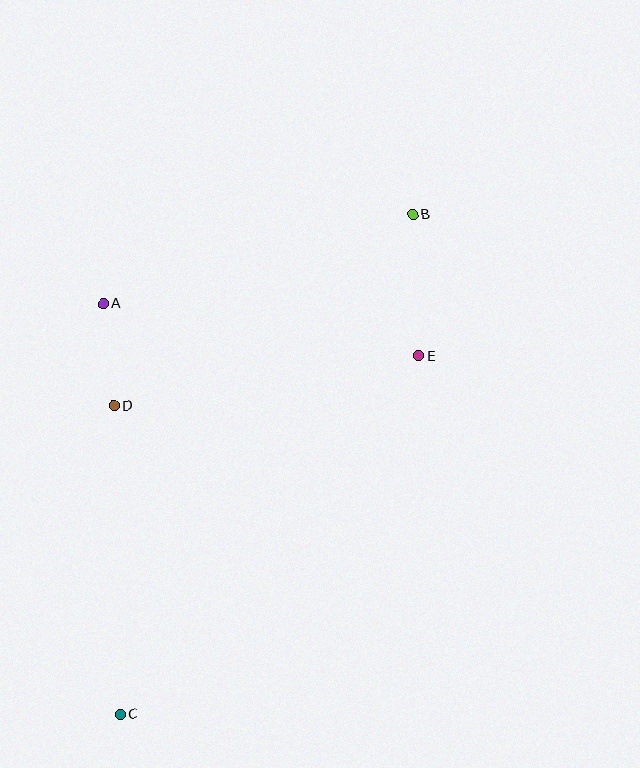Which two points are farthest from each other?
Points B and C are farthest from each other.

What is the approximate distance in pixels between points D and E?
The distance between D and E is approximately 309 pixels.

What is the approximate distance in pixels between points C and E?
The distance between C and E is approximately 467 pixels.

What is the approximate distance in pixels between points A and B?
The distance between A and B is approximately 322 pixels.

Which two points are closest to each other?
Points A and D are closest to each other.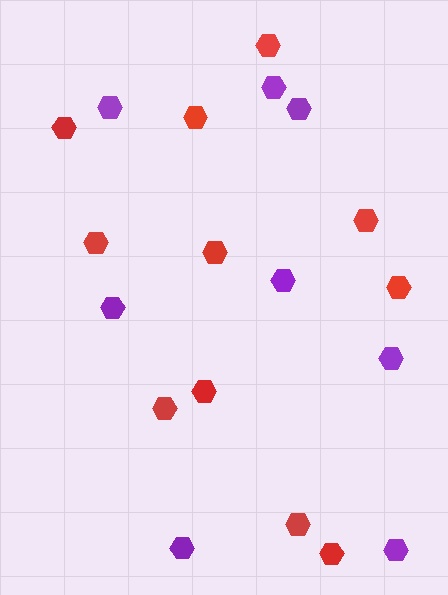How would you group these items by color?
There are 2 groups: one group of purple hexagons (8) and one group of red hexagons (11).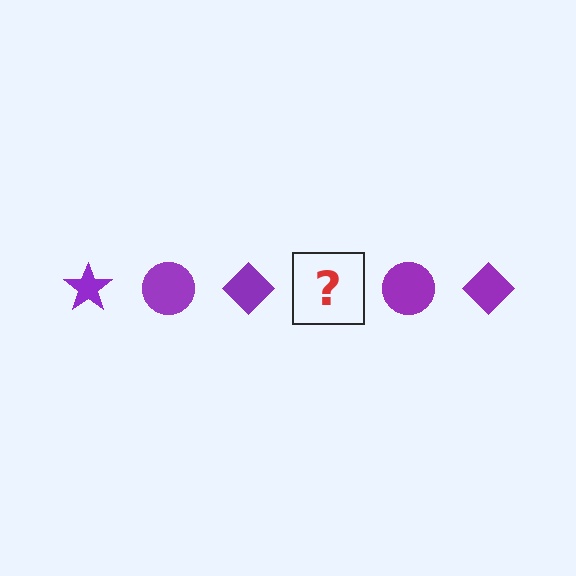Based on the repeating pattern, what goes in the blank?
The blank should be a purple star.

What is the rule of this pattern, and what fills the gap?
The rule is that the pattern cycles through star, circle, diamond shapes in purple. The gap should be filled with a purple star.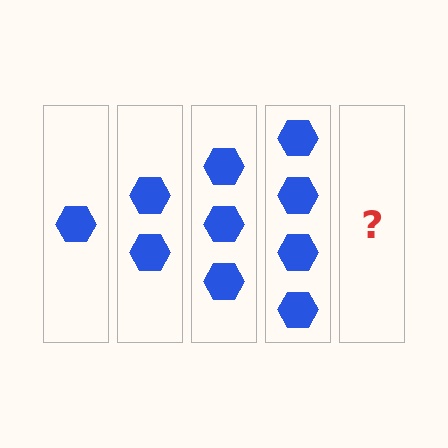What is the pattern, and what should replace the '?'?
The pattern is that each step adds one more hexagon. The '?' should be 5 hexagons.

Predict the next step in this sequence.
The next step is 5 hexagons.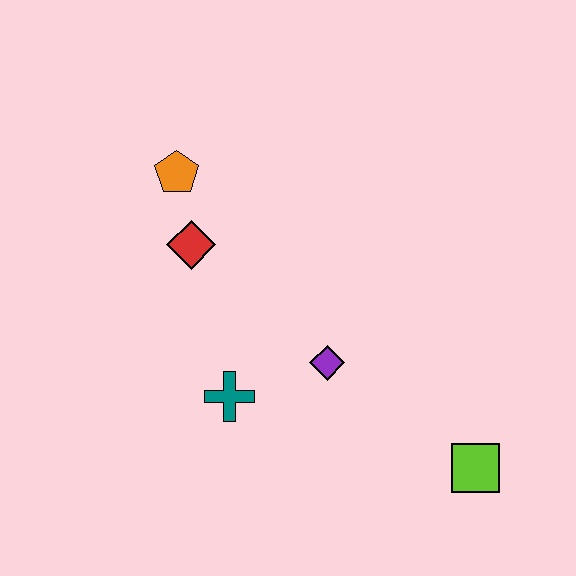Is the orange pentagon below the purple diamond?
No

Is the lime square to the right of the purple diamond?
Yes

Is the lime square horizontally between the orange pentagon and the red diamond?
No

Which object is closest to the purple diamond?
The teal cross is closest to the purple diamond.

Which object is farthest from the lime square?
The orange pentagon is farthest from the lime square.